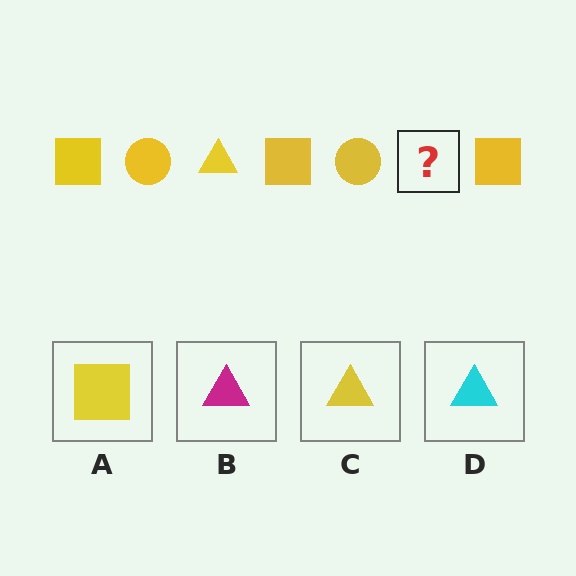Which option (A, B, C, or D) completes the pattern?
C.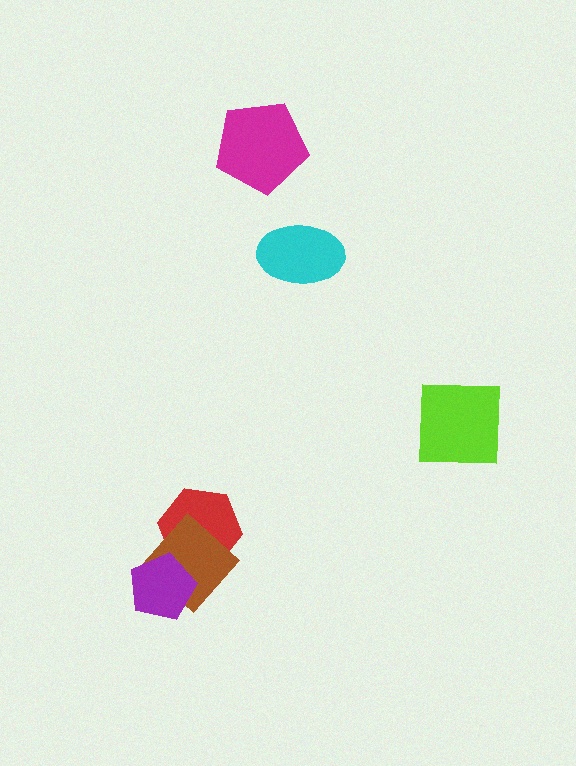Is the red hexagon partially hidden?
Yes, it is partially covered by another shape.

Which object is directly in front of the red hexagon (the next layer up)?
The brown diamond is directly in front of the red hexagon.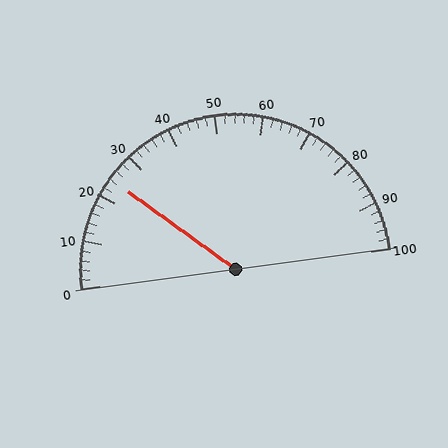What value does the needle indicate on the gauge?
The needle indicates approximately 24.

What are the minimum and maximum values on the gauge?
The gauge ranges from 0 to 100.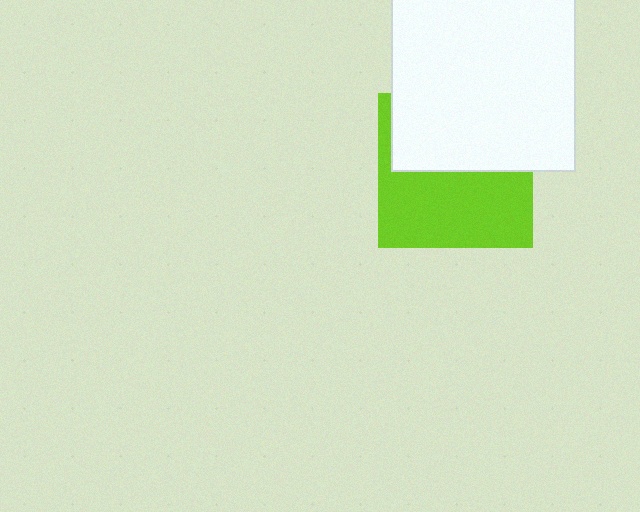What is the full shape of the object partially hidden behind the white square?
The partially hidden object is a lime square.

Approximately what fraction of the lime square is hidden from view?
Roughly 46% of the lime square is hidden behind the white square.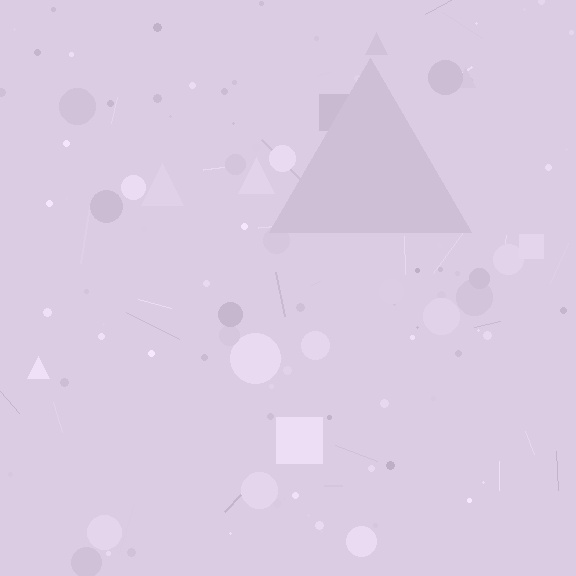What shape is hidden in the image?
A triangle is hidden in the image.